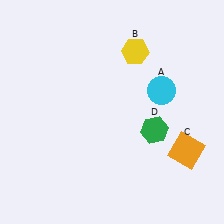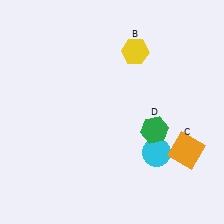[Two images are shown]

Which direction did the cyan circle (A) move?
The cyan circle (A) moved down.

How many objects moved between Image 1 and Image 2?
1 object moved between the two images.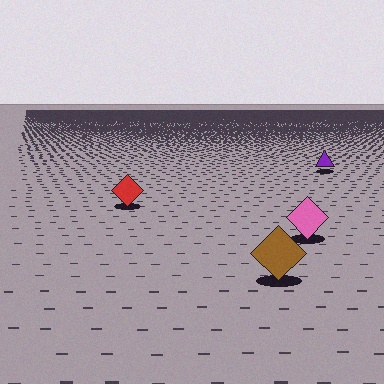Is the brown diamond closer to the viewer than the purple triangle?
Yes. The brown diamond is closer — you can tell from the texture gradient: the ground texture is coarser near it.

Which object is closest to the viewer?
The brown diamond is closest. The texture marks near it are larger and more spread out.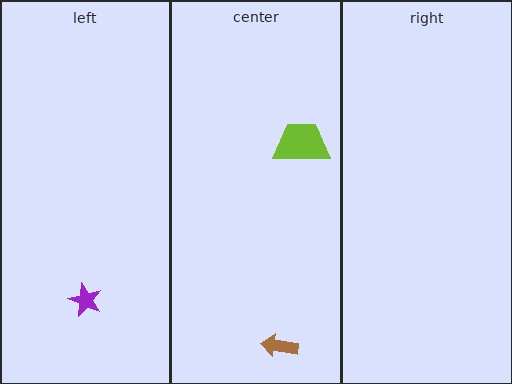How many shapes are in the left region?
1.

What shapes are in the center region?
The brown arrow, the lime trapezoid.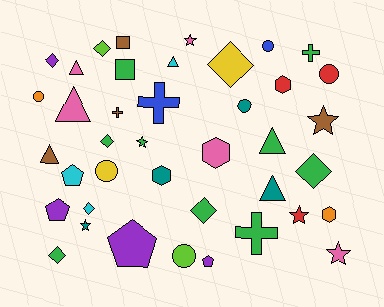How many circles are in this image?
There are 6 circles.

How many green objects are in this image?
There are 9 green objects.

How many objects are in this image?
There are 40 objects.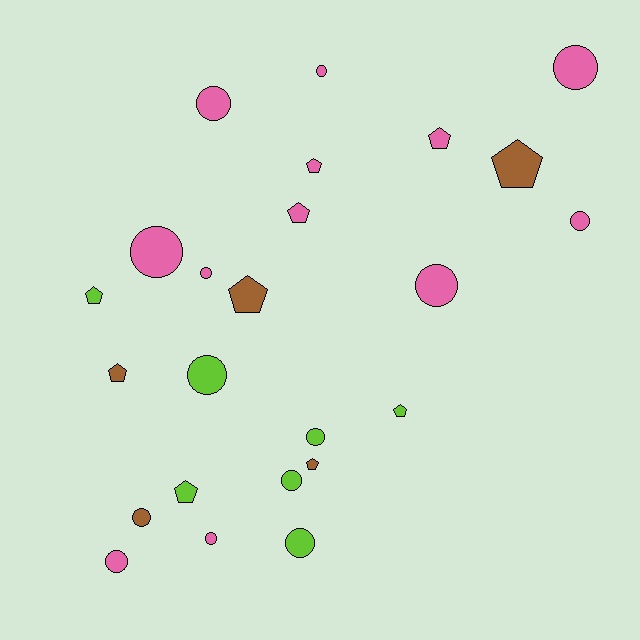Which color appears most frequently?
Pink, with 12 objects.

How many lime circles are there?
There are 4 lime circles.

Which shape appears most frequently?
Circle, with 14 objects.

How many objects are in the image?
There are 24 objects.